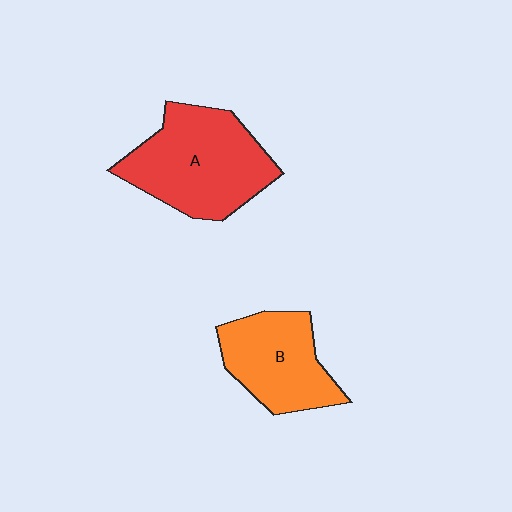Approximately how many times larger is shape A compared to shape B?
Approximately 1.4 times.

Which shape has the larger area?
Shape A (red).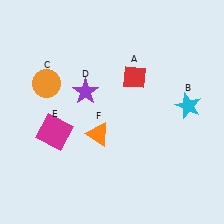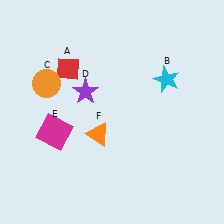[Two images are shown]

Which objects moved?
The objects that moved are: the red diamond (A), the cyan star (B).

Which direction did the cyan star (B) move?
The cyan star (B) moved up.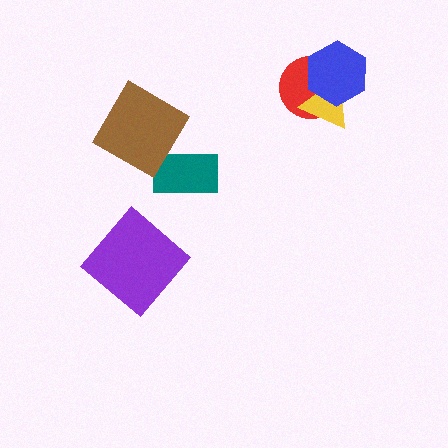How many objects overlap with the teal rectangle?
0 objects overlap with the teal rectangle.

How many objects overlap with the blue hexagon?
2 objects overlap with the blue hexagon.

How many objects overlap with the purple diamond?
0 objects overlap with the purple diamond.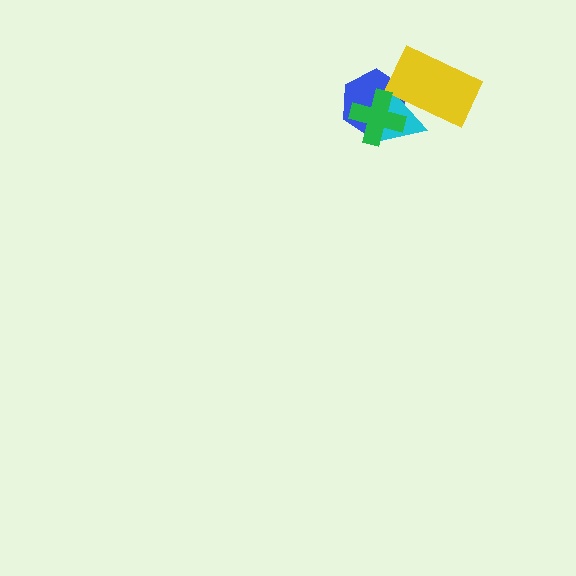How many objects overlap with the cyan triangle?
3 objects overlap with the cyan triangle.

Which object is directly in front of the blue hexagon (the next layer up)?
The cyan triangle is directly in front of the blue hexagon.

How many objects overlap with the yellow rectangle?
2 objects overlap with the yellow rectangle.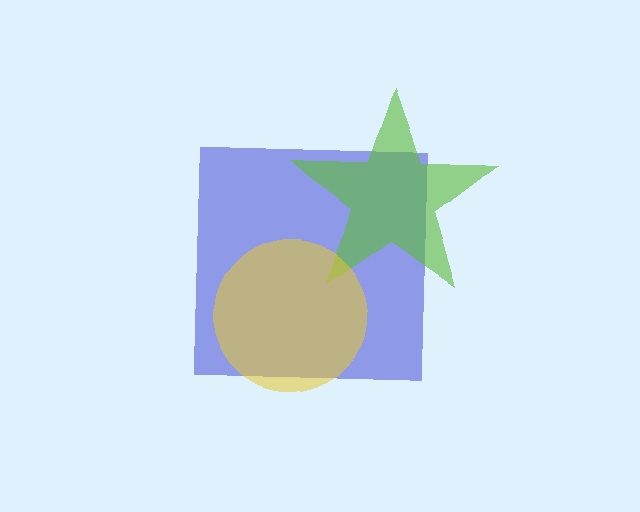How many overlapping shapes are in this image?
There are 3 overlapping shapes in the image.